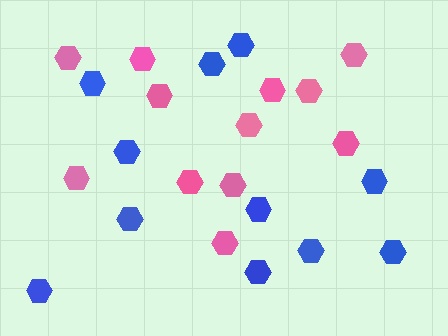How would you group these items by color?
There are 2 groups: one group of pink hexagons (12) and one group of blue hexagons (11).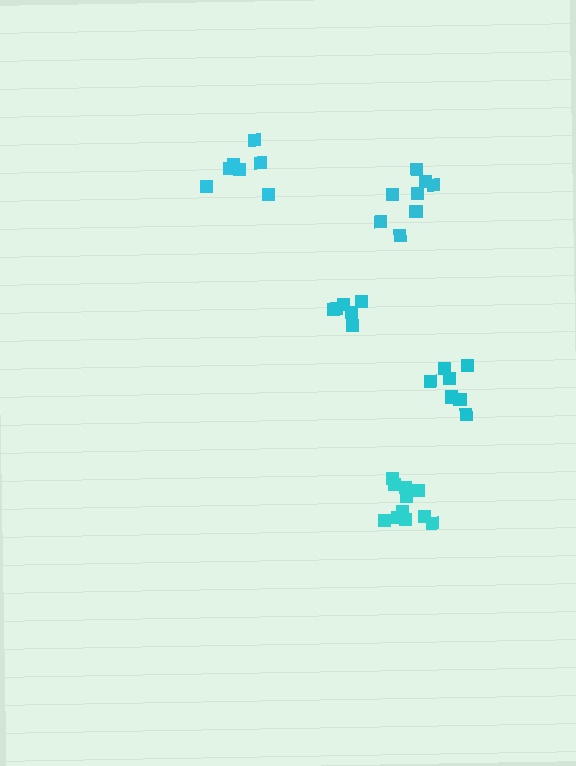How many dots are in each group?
Group 1: 8 dots, Group 2: 11 dots, Group 3: 7 dots, Group 4: 7 dots, Group 5: 6 dots (39 total).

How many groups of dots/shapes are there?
There are 5 groups.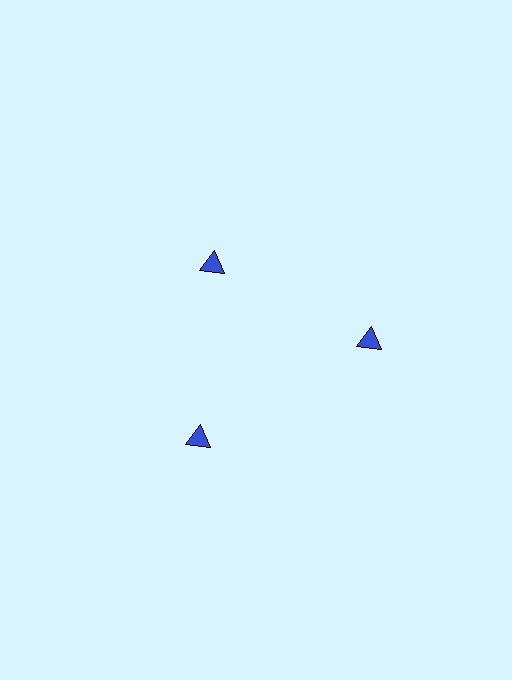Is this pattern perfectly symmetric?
No. The 3 blue triangles are arranged in a ring, but one element near the 11 o'clock position is pulled inward toward the center, breaking the 3-fold rotational symmetry.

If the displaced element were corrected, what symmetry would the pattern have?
It would have 3-fold rotational symmetry — the pattern would map onto itself every 120 degrees.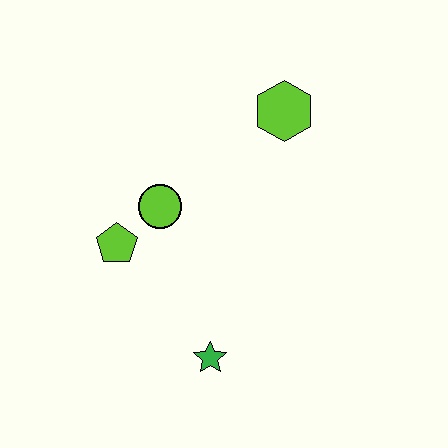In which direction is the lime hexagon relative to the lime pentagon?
The lime hexagon is to the right of the lime pentagon.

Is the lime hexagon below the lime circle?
No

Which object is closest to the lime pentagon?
The lime circle is closest to the lime pentagon.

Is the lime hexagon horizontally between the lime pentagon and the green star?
No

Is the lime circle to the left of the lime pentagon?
No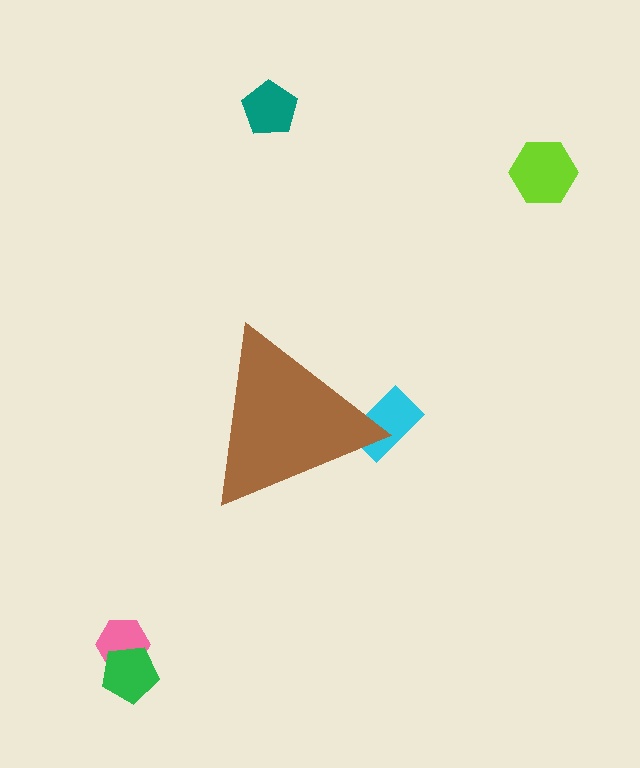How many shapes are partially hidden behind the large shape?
1 shape is partially hidden.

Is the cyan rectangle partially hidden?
Yes, the cyan rectangle is partially hidden behind the brown triangle.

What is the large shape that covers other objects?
A brown triangle.